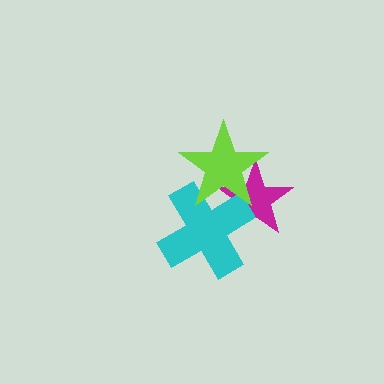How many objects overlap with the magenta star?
2 objects overlap with the magenta star.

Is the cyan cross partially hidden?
Yes, it is partially covered by another shape.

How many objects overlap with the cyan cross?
2 objects overlap with the cyan cross.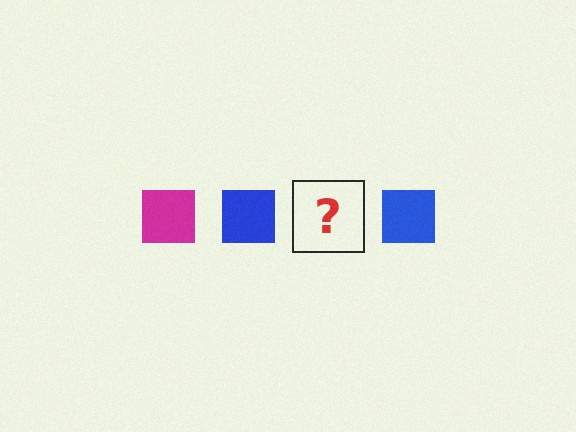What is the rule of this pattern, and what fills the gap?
The rule is that the pattern cycles through magenta, blue squares. The gap should be filled with a magenta square.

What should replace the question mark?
The question mark should be replaced with a magenta square.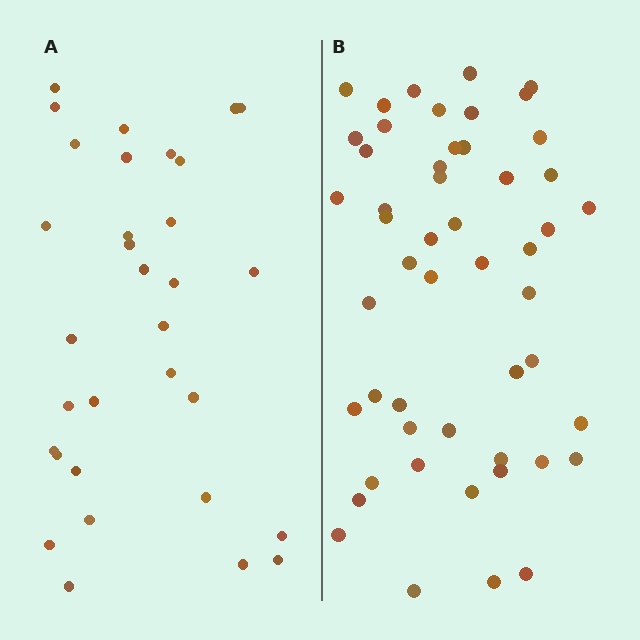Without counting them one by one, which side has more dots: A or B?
Region B (the right region) has more dots.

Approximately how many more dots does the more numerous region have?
Region B has approximately 20 more dots than region A.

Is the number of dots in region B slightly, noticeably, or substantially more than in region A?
Region B has substantially more. The ratio is roughly 1.6 to 1.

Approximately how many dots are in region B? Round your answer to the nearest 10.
About 50 dots. (The exact count is 51, which rounds to 50.)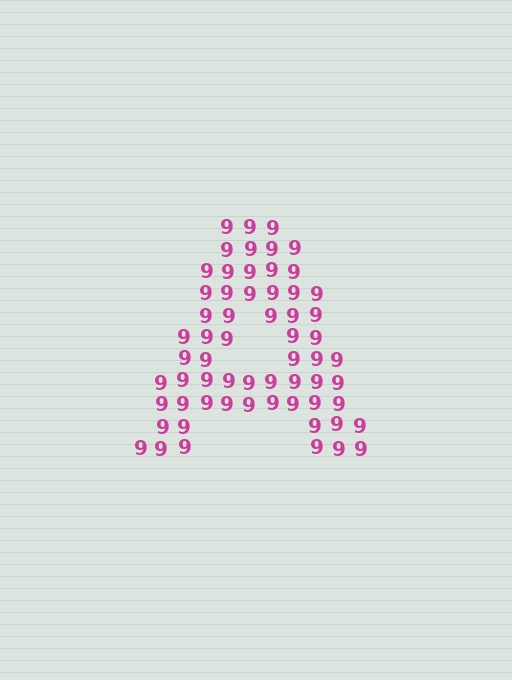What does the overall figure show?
The overall figure shows the letter A.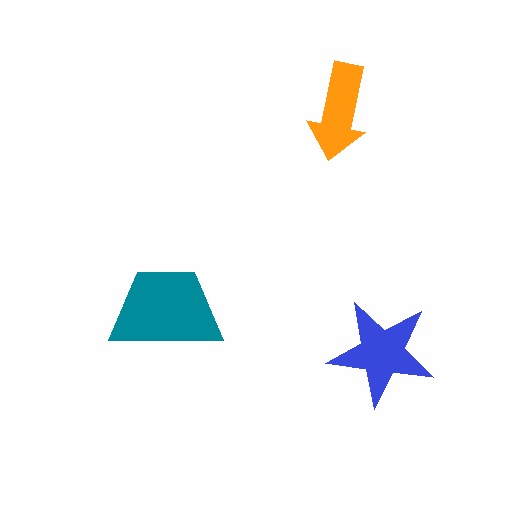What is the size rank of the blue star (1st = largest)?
2nd.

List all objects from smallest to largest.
The orange arrow, the blue star, the teal trapezoid.